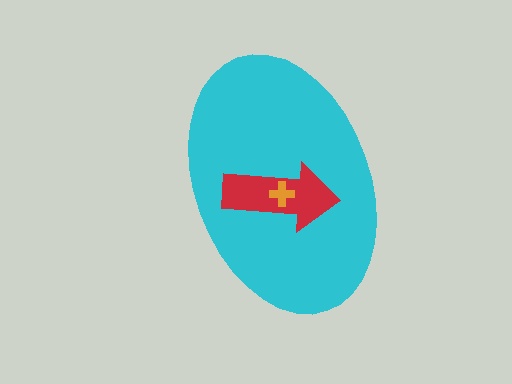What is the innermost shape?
The orange cross.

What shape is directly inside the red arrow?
The orange cross.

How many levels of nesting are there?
3.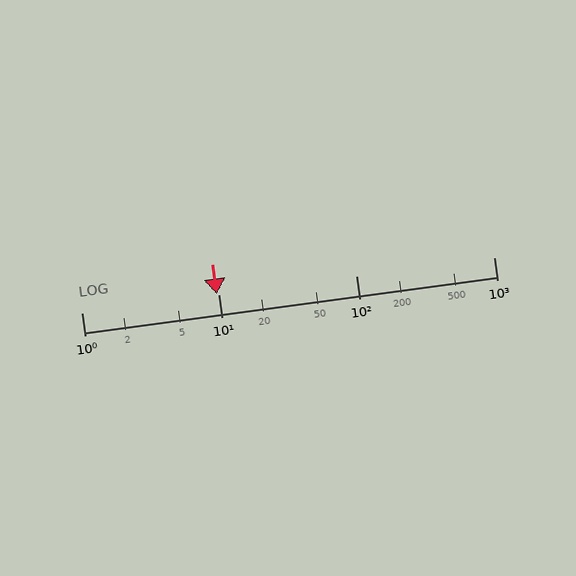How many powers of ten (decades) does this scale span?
The scale spans 3 decades, from 1 to 1000.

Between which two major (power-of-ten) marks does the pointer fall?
The pointer is between 1 and 10.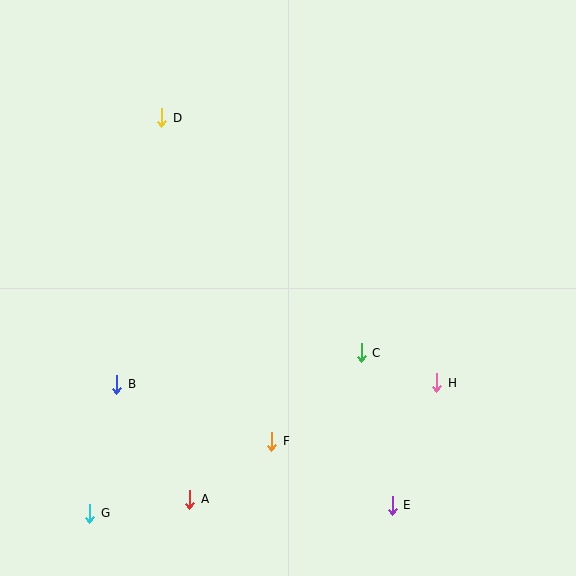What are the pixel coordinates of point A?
Point A is at (190, 499).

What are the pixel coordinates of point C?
Point C is at (361, 353).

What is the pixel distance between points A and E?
The distance between A and E is 203 pixels.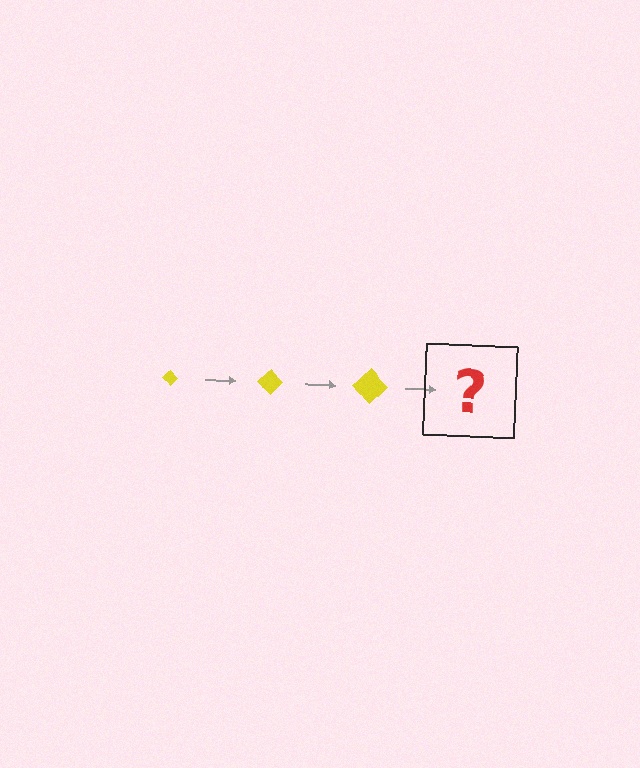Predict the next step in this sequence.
The next step is a yellow diamond, larger than the previous one.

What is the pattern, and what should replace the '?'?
The pattern is that the diamond gets progressively larger each step. The '?' should be a yellow diamond, larger than the previous one.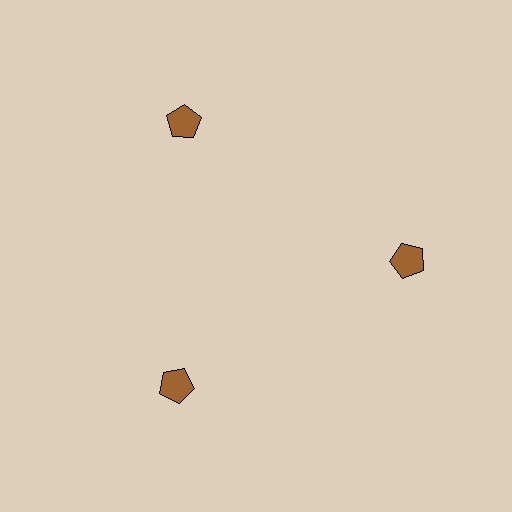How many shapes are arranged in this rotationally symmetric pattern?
There are 3 shapes, arranged in 3 groups of 1.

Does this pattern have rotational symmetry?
Yes, this pattern has 3-fold rotational symmetry. It looks the same after rotating 120 degrees around the center.